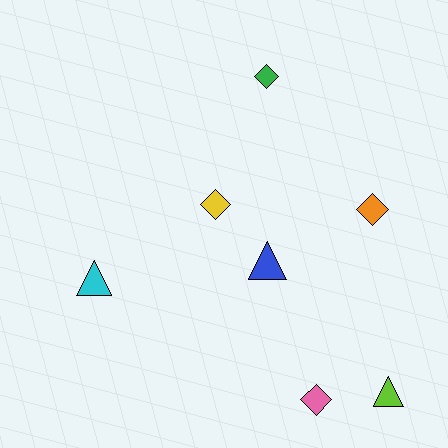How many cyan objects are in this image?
There is 1 cyan object.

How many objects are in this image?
There are 7 objects.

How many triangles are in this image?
There are 3 triangles.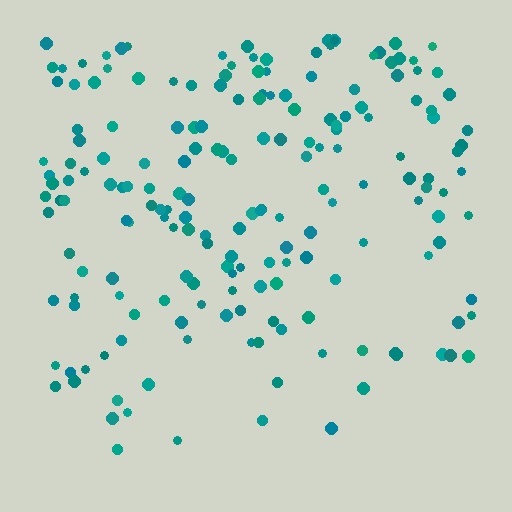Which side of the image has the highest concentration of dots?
The top.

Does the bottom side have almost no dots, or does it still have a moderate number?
Still a moderate number, just noticeably fewer than the top.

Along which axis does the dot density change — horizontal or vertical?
Vertical.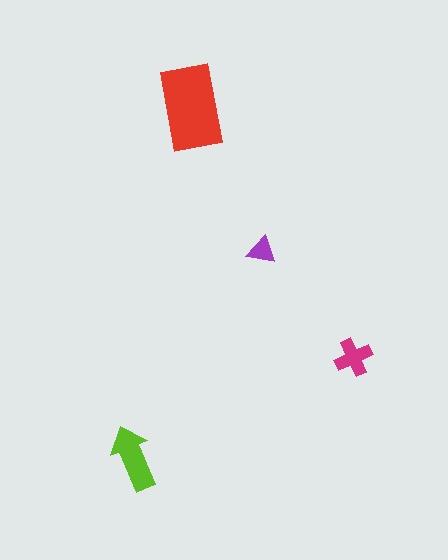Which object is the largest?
The red rectangle.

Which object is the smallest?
The purple triangle.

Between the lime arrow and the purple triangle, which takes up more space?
The lime arrow.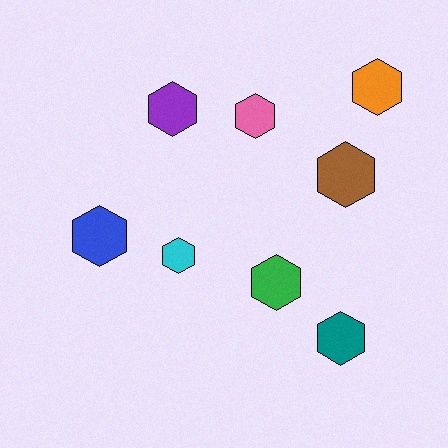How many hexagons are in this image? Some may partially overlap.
There are 8 hexagons.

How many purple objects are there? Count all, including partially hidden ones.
There is 1 purple object.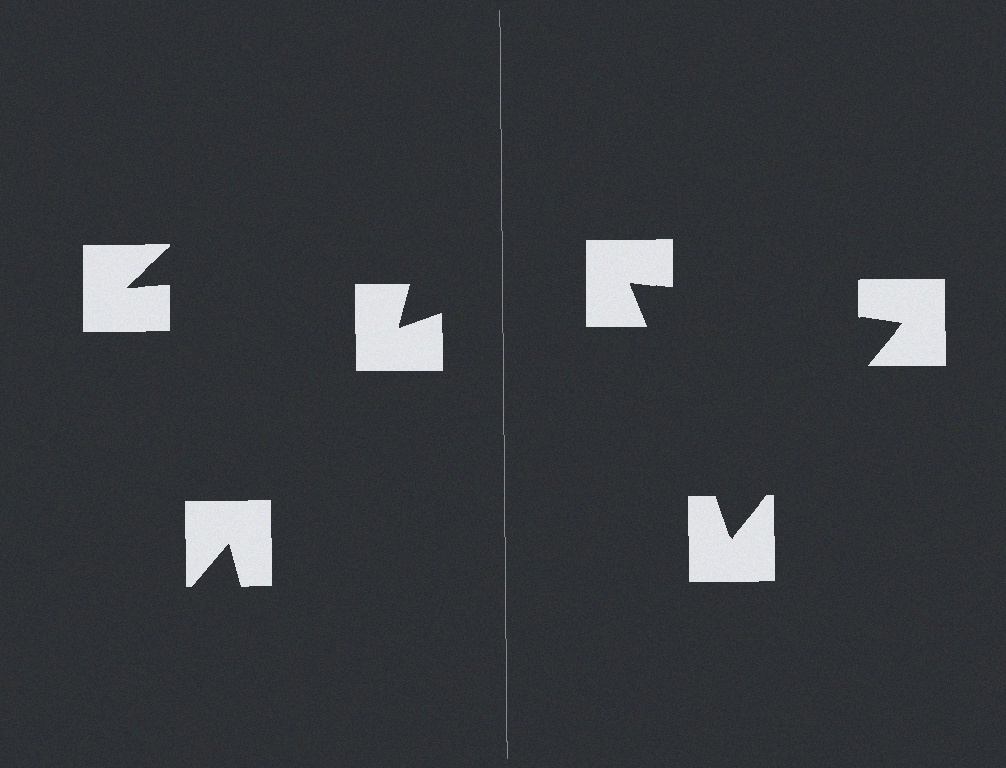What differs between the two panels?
The notched squares are positioned identically on both sides; only the wedge orientations differ. On the right they align to a triangle; on the left they are misaligned.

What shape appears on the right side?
An illusory triangle.